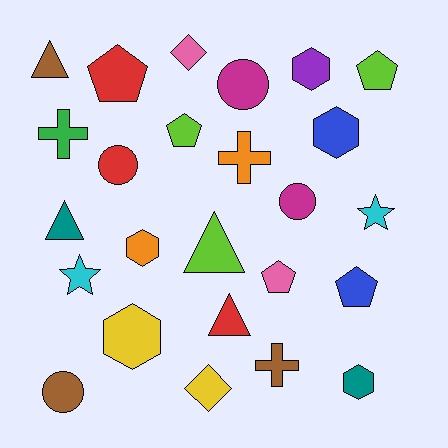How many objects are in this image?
There are 25 objects.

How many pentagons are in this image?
There are 5 pentagons.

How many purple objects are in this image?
There is 1 purple object.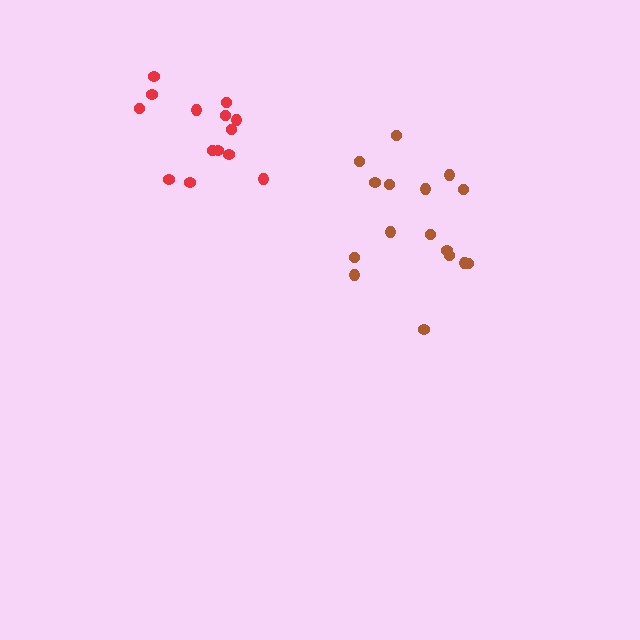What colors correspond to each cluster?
The clusters are colored: brown, red.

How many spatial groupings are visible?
There are 2 spatial groupings.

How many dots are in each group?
Group 1: 16 dots, Group 2: 14 dots (30 total).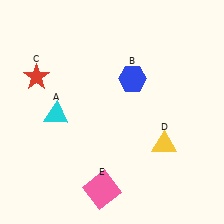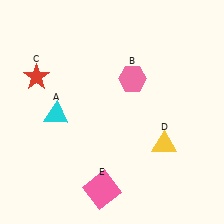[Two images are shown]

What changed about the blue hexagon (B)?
In Image 1, B is blue. In Image 2, it changed to pink.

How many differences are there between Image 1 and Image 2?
There is 1 difference between the two images.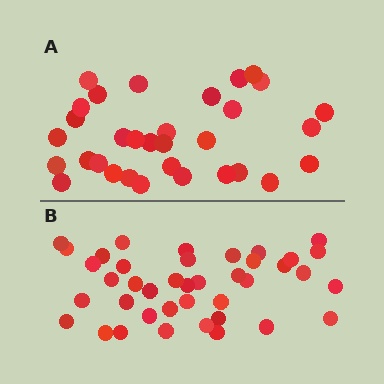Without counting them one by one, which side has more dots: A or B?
Region B (the bottom region) has more dots.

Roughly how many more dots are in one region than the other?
Region B has roughly 8 or so more dots than region A.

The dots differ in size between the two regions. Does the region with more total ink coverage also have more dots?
No. Region A has more total ink coverage because its dots are larger, but region B actually contains more individual dots. Total area can be misleading — the number of items is what matters here.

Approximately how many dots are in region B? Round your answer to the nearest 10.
About 40 dots.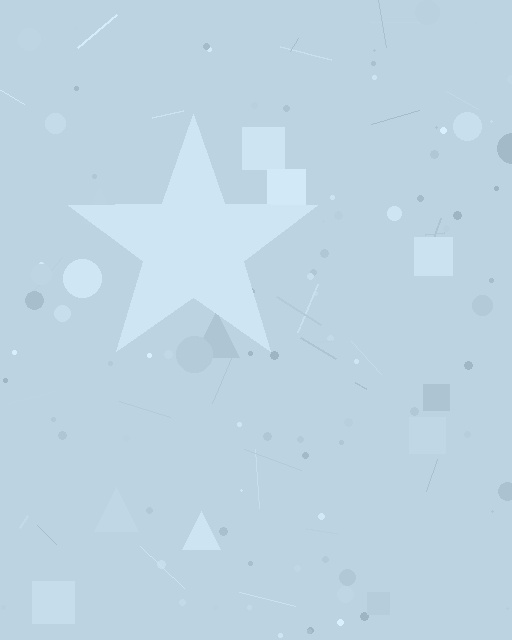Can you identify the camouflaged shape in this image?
The camouflaged shape is a star.